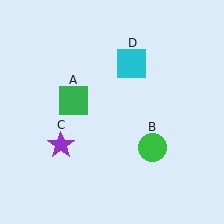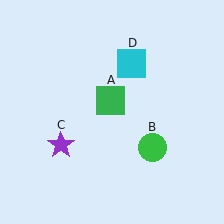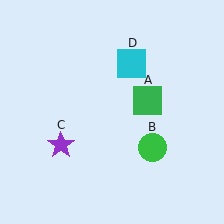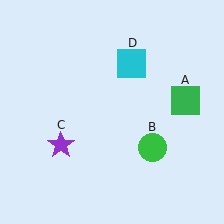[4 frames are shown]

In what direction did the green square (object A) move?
The green square (object A) moved right.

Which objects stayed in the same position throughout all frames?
Green circle (object B) and purple star (object C) and cyan square (object D) remained stationary.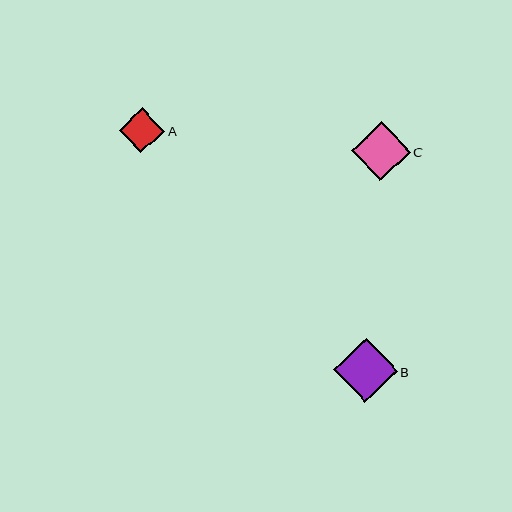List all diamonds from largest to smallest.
From largest to smallest: B, C, A.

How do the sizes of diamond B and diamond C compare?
Diamond B and diamond C are approximately the same size.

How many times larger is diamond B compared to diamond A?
Diamond B is approximately 1.4 times the size of diamond A.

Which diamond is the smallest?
Diamond A is the smallest with a size of approximately 46 pixels.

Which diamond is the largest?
Diamond B is the largest with a size of approximately 64 pixels.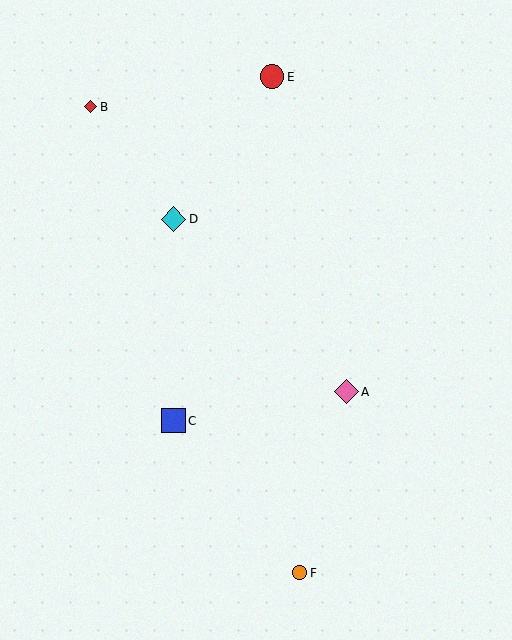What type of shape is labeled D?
Shape D is a cyan diamond.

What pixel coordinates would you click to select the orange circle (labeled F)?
Click at (300, 573) to select the orange circle F.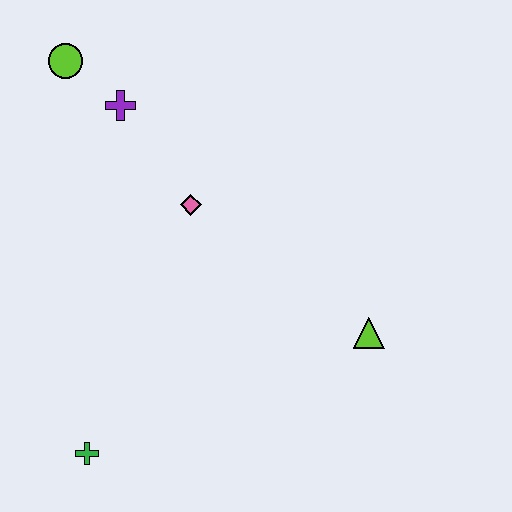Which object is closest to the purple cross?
The lime circle is closest to the purple cross.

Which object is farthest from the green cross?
The lime circle is farthest from the green cross.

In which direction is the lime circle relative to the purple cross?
The lime circle is to the left of the purple cross.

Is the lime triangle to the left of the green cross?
No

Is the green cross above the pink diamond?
No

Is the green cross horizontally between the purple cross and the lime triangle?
No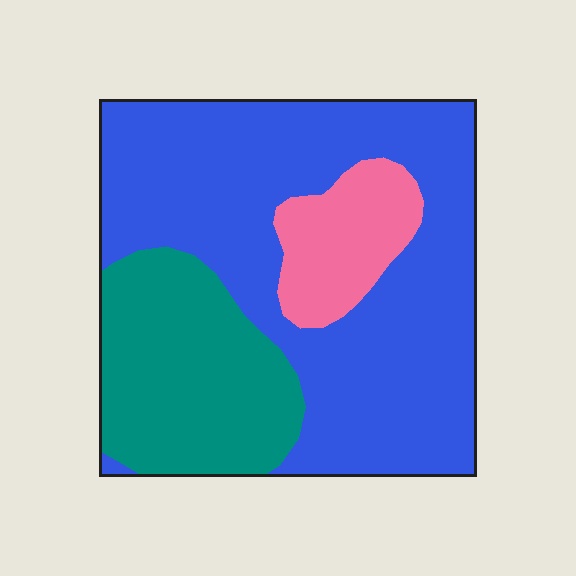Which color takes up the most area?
Blue, at roughly 60%.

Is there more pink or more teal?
Teal.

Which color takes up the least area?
Pink, at roughly 10%.